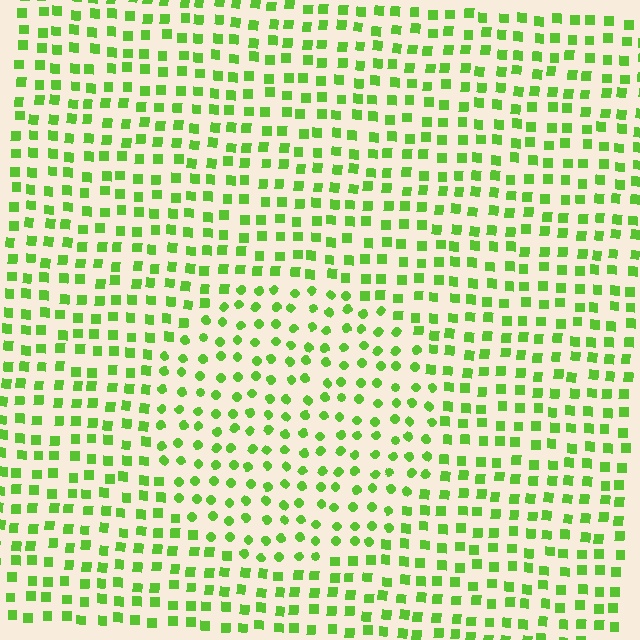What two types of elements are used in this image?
The image uses circles inside the circle region and squares outside it.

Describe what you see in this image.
The image is filled with small lime elements arranged in a uniform grid. A circle-shaped region contains circles, while the surrounding area contains squares. The boundary is defined purely by the change in element shape.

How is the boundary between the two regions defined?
The boundary is defined by a change in element shape: circles inside vs. squares outside. All elements share the same color and spacing.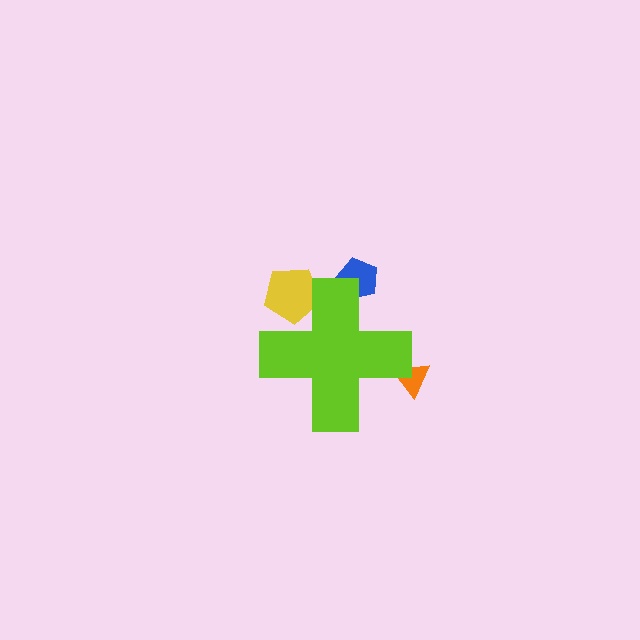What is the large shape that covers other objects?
A lime cross.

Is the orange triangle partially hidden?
Yes, the orange triangle is partially hidden behind the lime cross.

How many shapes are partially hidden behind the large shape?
3 shapes are partially hidden.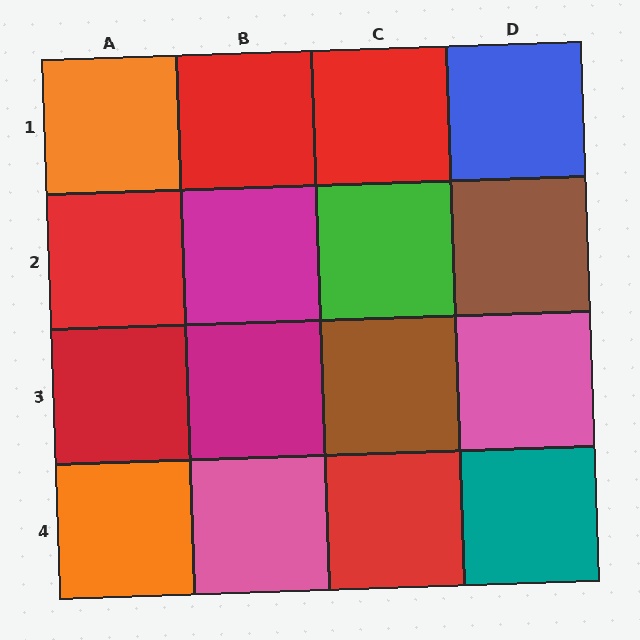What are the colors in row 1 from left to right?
Orange, red, red, blue.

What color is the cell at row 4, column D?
Teal.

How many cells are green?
1 cell is green.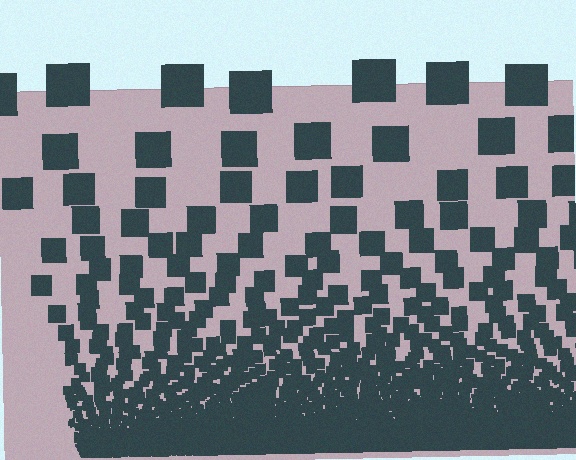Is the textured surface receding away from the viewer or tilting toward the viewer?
The surface appears to tilt toward the viewer. Texture elements get larger and sparser toward the top.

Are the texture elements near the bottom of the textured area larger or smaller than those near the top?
Smaller. The gradient is inverted — elements near the bottom are smaller and denser.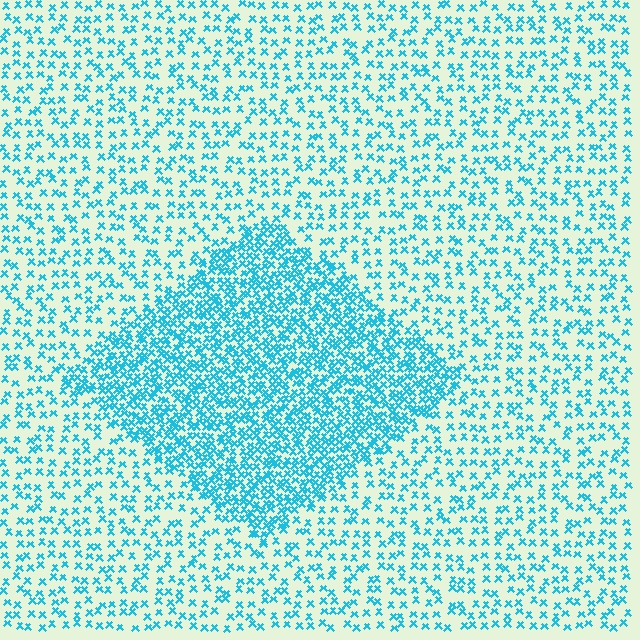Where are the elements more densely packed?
The elements are more densely packed inside the diamond boundary.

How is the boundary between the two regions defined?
The boundary is defined by a change in element density (approximately 2.5x ratio). All elements are the same color, size, and shape.